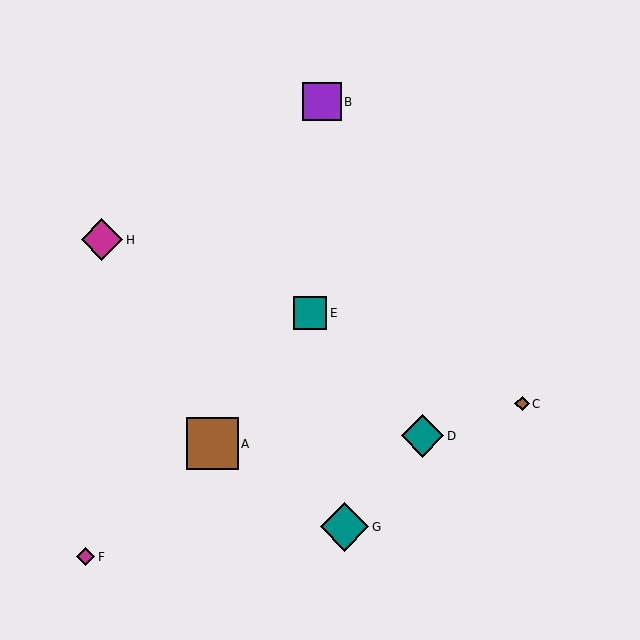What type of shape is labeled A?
Shape A is a brown square.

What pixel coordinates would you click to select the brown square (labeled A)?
Click at (212, 444) to select the brown square A.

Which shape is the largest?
The brown square (labeled A) is the largest.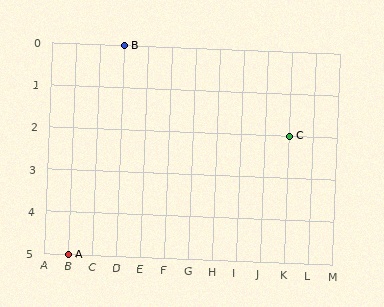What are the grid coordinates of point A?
Point A is at grid coordinates (B, 5).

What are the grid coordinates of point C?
Point C is at grid coordinates (K, 2).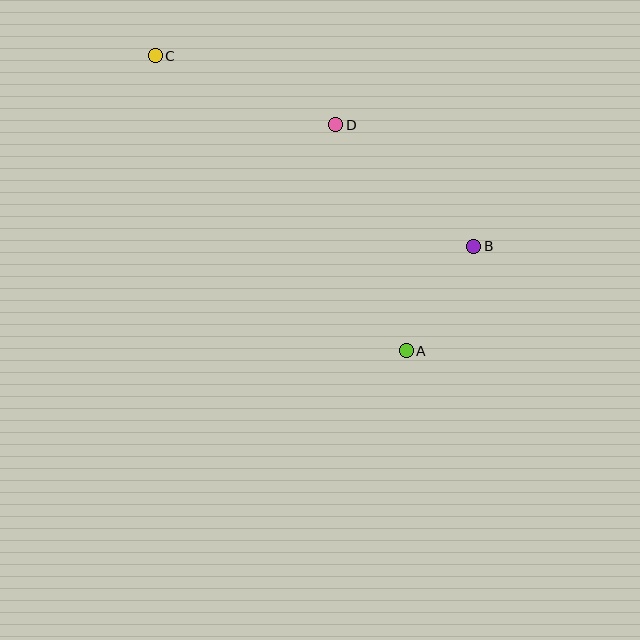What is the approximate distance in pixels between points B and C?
The distance between B and C is approximately 371 pixels.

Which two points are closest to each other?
Points A and B are closest to each other.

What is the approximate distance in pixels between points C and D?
The distance between C and D is approximately 194 pixels.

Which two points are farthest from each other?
Points A and C are farthest from each other.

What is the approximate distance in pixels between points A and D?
The distance between A and D is approximately 237 pixels.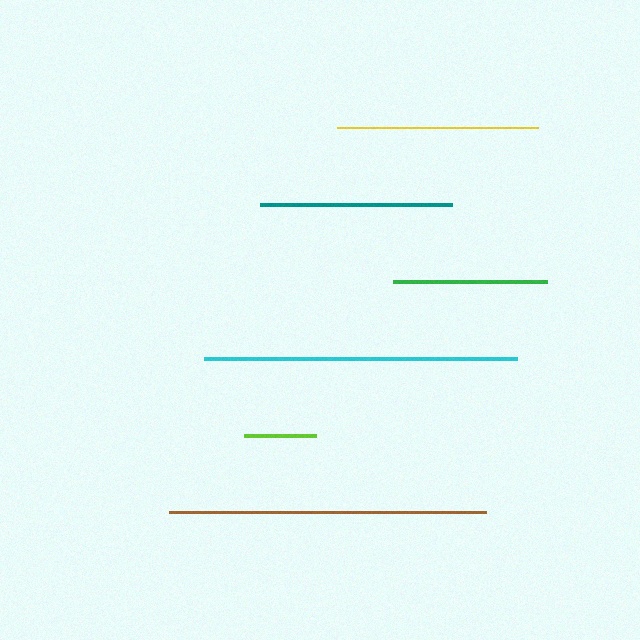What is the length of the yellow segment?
The yellow segment is approximately 202 pixels long.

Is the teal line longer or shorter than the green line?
The teal line is longer than the green line.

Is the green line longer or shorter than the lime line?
The green line is longer than the lime line.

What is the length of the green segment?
The green segment is approximately 154 pixels long.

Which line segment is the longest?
The brown line is the longest at approximately 316 pixels.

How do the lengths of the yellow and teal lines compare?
The yellow and teal lines are approximately the same length.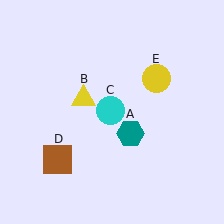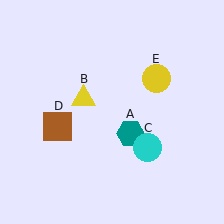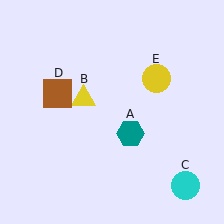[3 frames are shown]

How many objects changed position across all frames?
2 objects changed position: cyan circle (object C), brown square (object D).